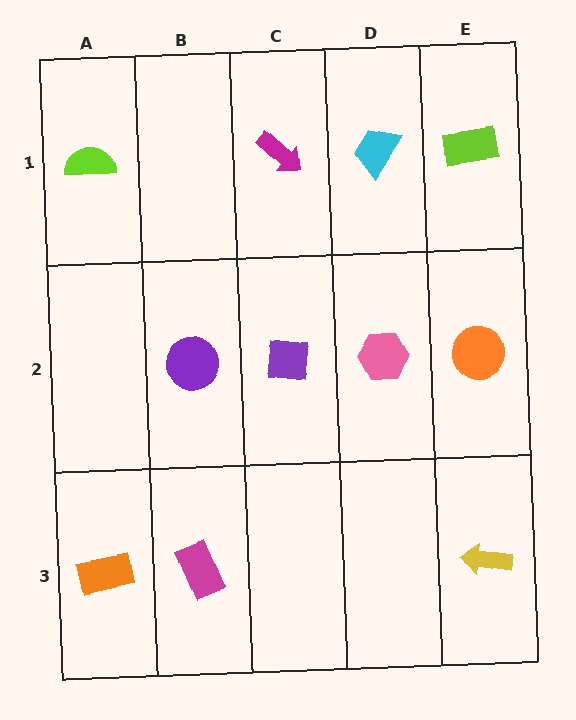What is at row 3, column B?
A magenta rectangle.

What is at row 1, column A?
A lime semicircle.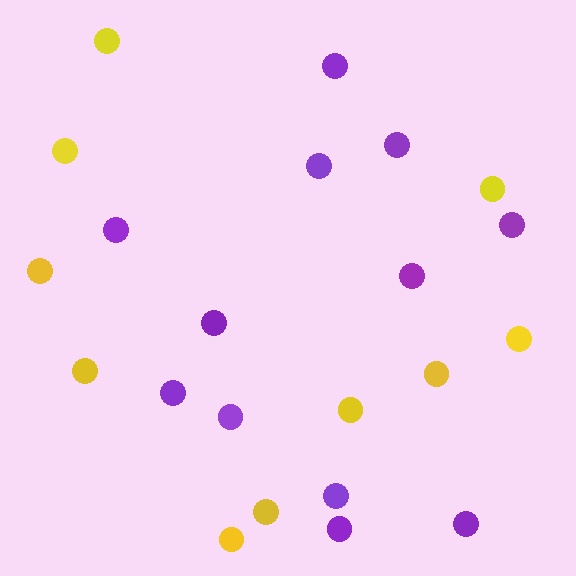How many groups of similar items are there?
There are 2 groups: one group of yellow circles (10) and one group of purple circles (12).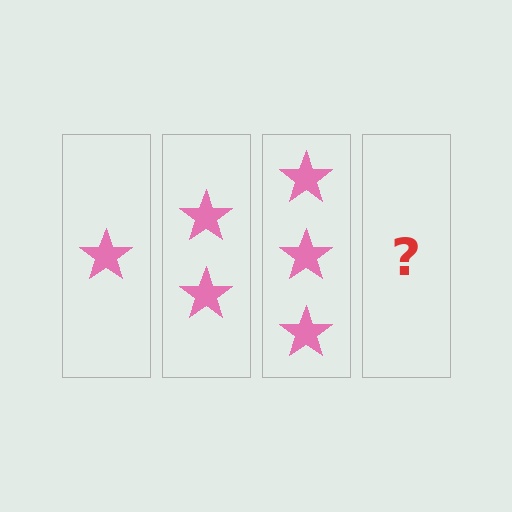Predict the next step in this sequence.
The next step is 4 stars.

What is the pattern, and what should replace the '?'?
The pattern is that each step adds one more star. The '?' should be 4 stars.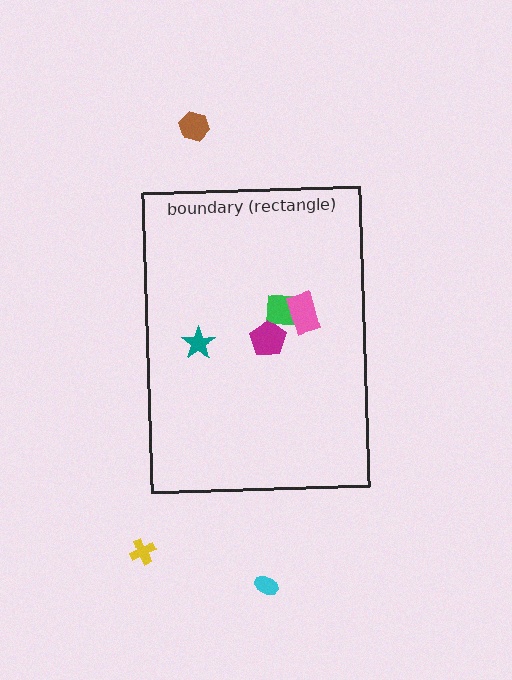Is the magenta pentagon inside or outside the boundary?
Inside.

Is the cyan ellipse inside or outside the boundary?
Outside.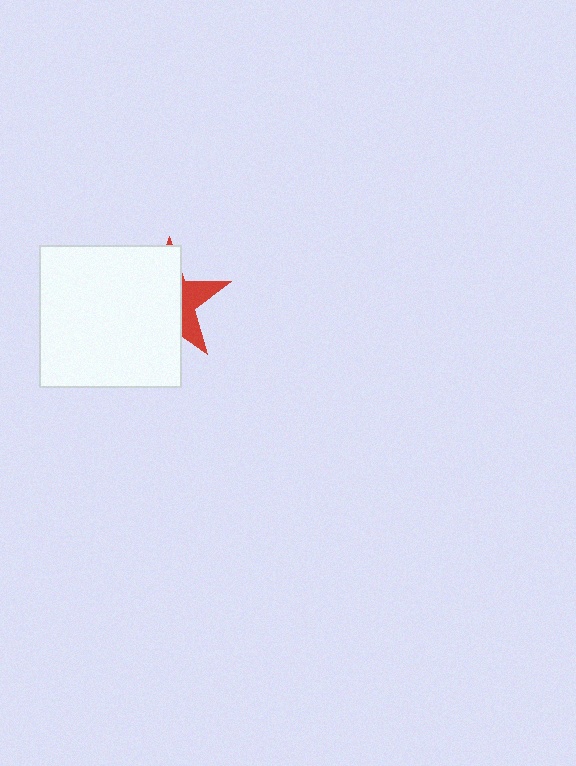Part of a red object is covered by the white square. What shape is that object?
It is a star.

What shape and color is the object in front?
The object in front is a white square.